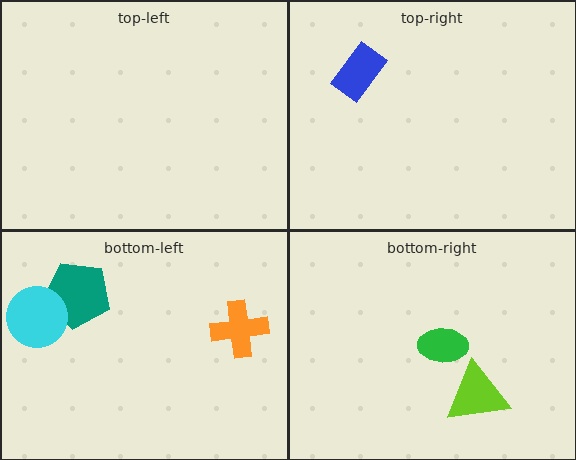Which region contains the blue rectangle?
The top-right region.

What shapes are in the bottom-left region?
The orange cross, the teal pentagon, the cyan circle.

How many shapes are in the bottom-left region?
3.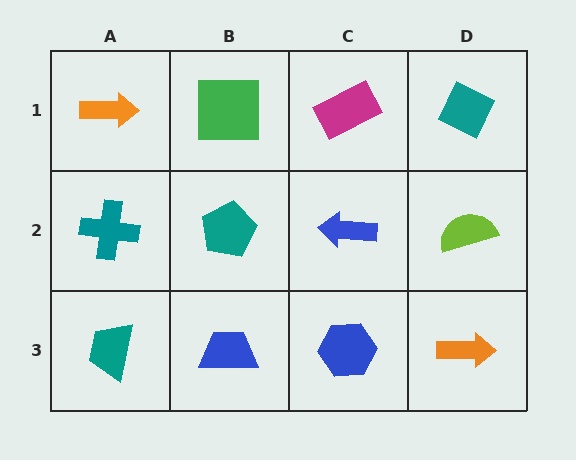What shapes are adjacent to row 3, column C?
A blue arrow (row 2, column C), a blue trapezoid (row 3, column B), an orange arrow (row 3, column D).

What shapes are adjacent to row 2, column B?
A green square (row 1, column B), a blue trapezoid (row 3, column B), a teal cross (row 2, column A), a blue arrow (row 2, column C).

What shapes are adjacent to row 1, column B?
A teal pentagon (row 2, column B), an orange arrow (row 1, column A), a magenta rectangle (row 1, column C).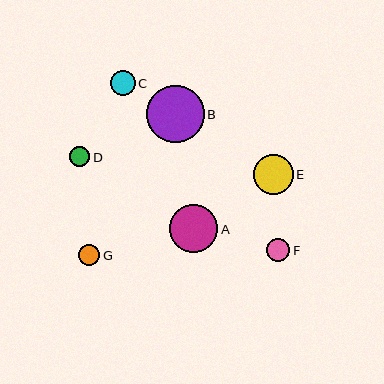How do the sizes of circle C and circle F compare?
Circle C and circle F are approximately the same size.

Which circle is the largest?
Circle B is the largest with a size of approximately 58 pixels.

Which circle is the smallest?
Circle D is the smallest with a size of approximately 20 pixels.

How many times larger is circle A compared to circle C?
Circle A is approximately 2.0 times the size of circle C.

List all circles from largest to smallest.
From largest to smallest: B, A, E, C, F, G, D.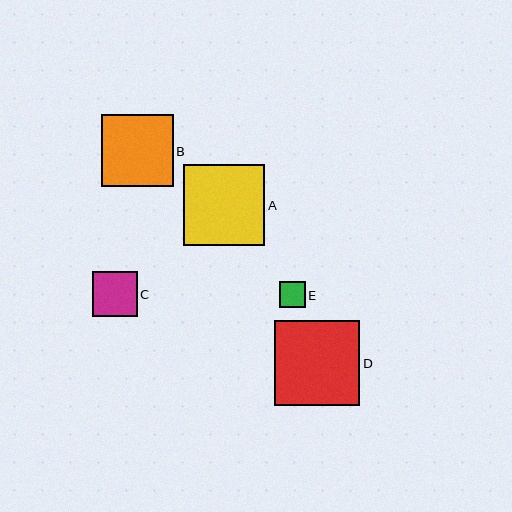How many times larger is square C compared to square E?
Square C is approximately 1.7 times the size of square E.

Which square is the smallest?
Square E is the smallest with a size of approximately 26 pixels.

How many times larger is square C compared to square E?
Square C is approximately 1.7 times the size of square E.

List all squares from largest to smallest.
From largest to smallest: D, A, B, C, E.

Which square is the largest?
Square D is the largest with a size of approximately 85 pixels.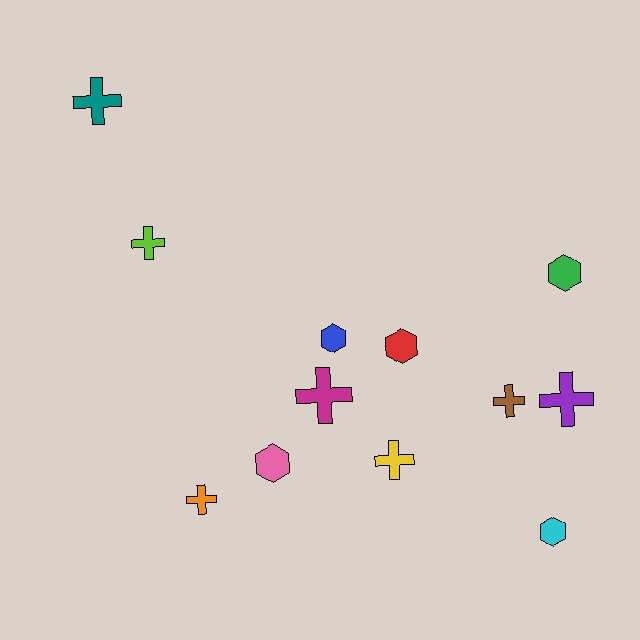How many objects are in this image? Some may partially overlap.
There are 12 objects.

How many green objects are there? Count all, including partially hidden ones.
There is 1 green object.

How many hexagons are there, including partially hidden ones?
There are 5 hexagons.